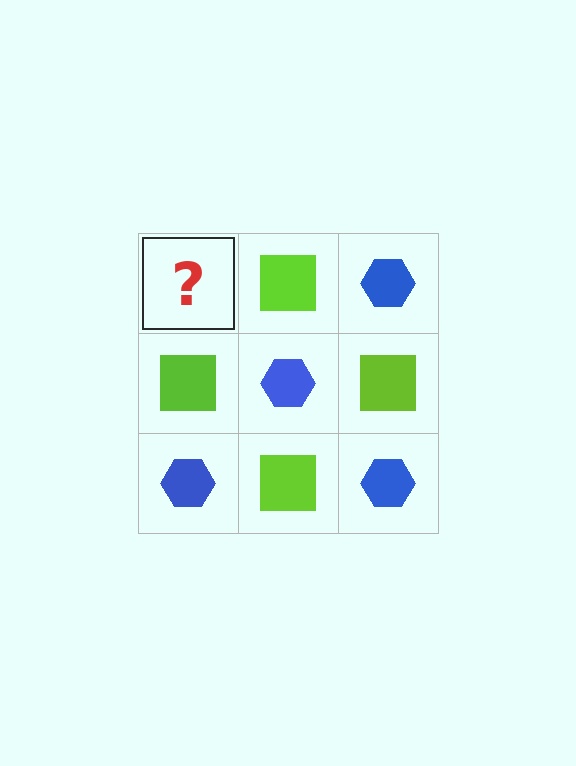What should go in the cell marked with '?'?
The missing cell should contain a blue hexagon.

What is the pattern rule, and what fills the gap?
The rule is that it alternates blue hexagon and lime square in a checkerboard pattern. The gap should be filled with a blue hexagon.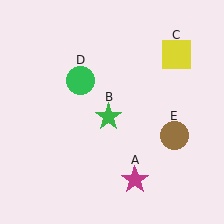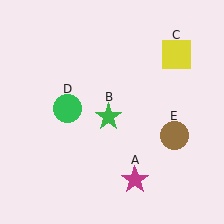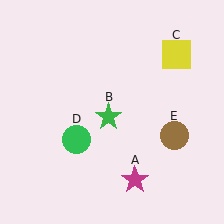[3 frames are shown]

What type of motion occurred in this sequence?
The green circle (object D) rotated counterclockwise around the center of the scene.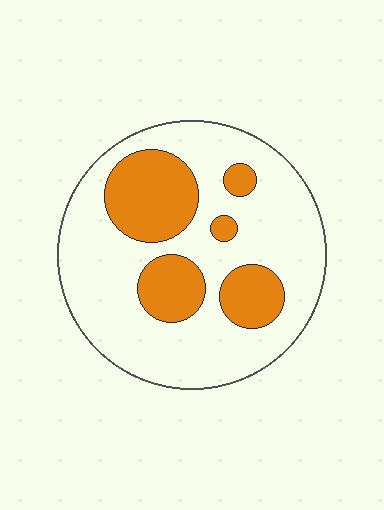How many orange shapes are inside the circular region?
5.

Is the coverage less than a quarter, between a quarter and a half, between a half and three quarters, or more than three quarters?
Between a quarter and a half.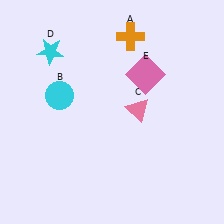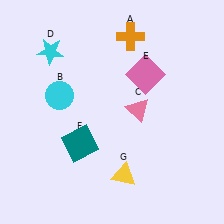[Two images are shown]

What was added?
A teal square (F), a yellow triangle (G) were added in Image 2.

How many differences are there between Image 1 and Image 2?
There are 2 differences between the two images.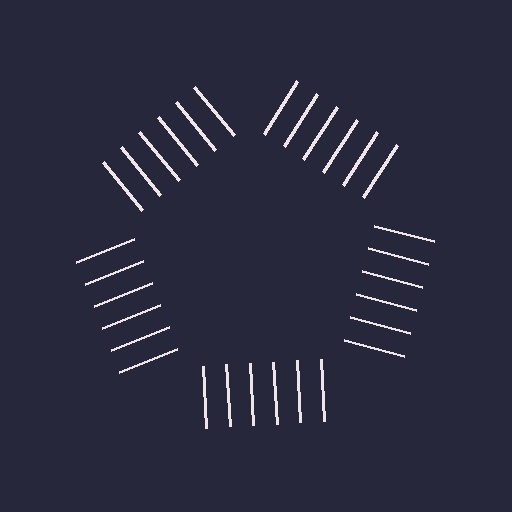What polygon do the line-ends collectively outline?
An illusory pentagon — the line segments terminate on its edges but no continuous stroke is drawn.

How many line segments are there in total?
30 — 6 along each of the 5 edges.